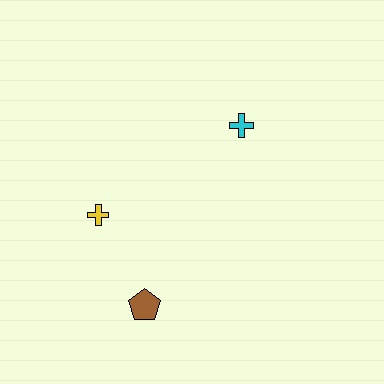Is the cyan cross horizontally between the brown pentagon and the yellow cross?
No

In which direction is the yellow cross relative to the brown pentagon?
The yellow cross is above the brown pentagon.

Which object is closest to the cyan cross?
The yellow cross is closest to the cyan cross.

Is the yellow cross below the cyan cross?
Yes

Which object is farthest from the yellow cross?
The cyan cross is farthest from the yellow cross.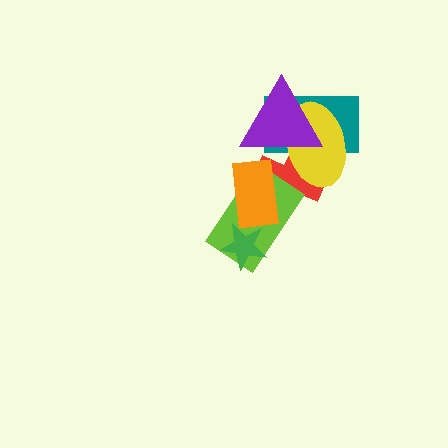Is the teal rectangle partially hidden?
Yes, it is partially covered by another shape.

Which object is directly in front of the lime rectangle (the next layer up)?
The green star is directly in front of the lime rectangle.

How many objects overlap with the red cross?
5 objects overlap with the red cross.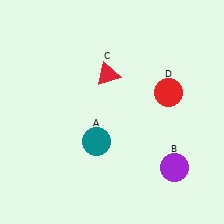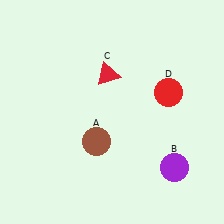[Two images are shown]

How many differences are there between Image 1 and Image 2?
There is 1 difference between the two images.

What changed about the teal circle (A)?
In Image 1, A is teal. In Image 2, it changed to brown.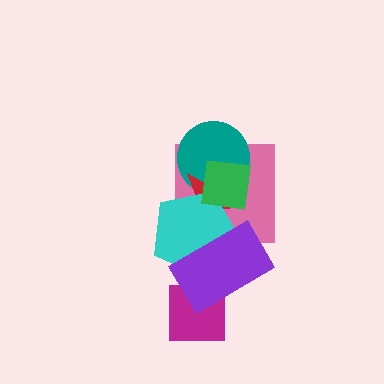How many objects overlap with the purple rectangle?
4 objects overlap with the purple rectangle.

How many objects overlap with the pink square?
5 objects overlap with the pink square.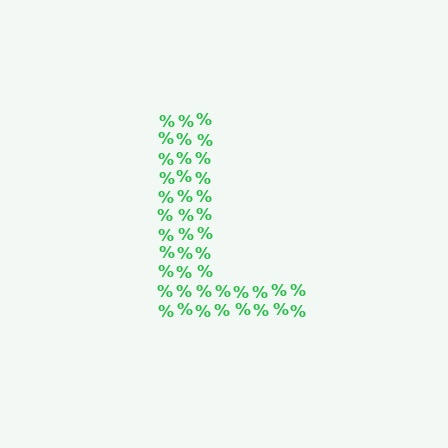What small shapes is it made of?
It is made of small percent signs.